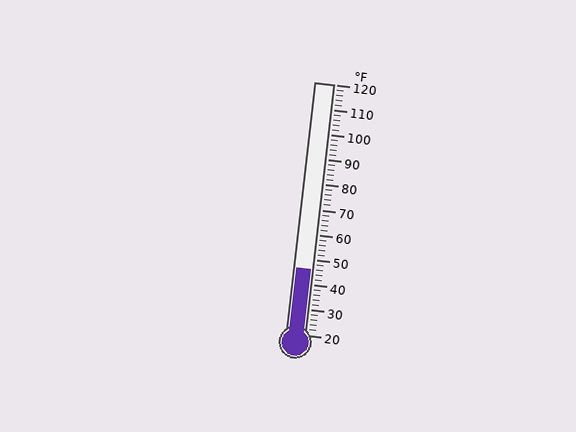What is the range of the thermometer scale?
The thermometer scale ranges from 20°F to 120°F.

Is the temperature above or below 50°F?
The temperature is below 50°F.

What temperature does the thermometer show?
The thermometer shows approximately 46°F.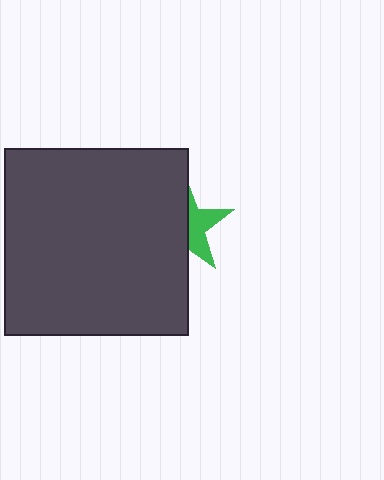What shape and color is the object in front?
The object in front is a dark gray rectangle.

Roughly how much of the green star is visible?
A small part of it is visible (roughly 40%).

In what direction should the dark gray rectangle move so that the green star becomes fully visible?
The dark gray rectangle should move left. That is the shortest direction to clear the overlap and leave the green star fully visible.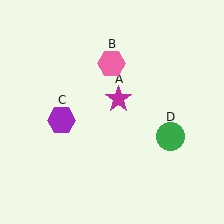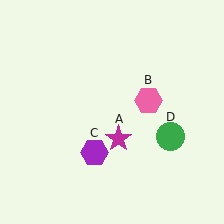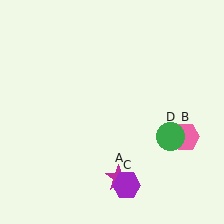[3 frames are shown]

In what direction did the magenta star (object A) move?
The magenta star (object A) moved down.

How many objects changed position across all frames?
3 objects changed position: magenta star (object A), pink hexagon (object B), purple hexagon (object C).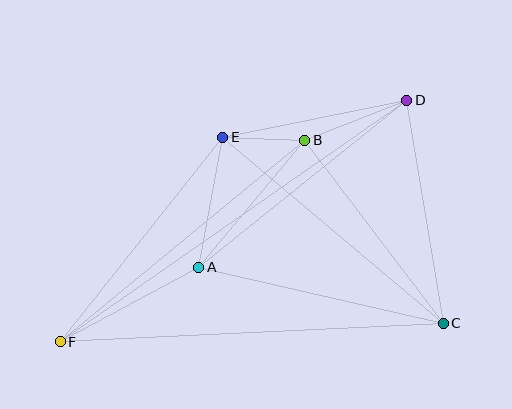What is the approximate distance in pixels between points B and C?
The distance between B and C is approximately 230 pixels.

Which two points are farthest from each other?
Points D and F are farthest from each other.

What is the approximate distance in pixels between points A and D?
The distance between A and D is approximately 267 pixels.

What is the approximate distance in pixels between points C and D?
The distance between C and D is approximately 226 pixels.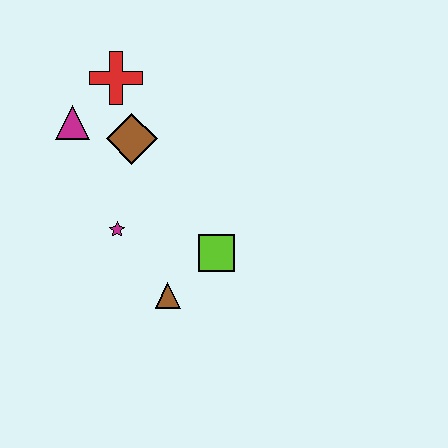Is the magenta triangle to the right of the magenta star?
No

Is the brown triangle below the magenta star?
Yes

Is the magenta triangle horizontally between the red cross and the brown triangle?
No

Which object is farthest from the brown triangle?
The red cross is farthest from the brown triangle.